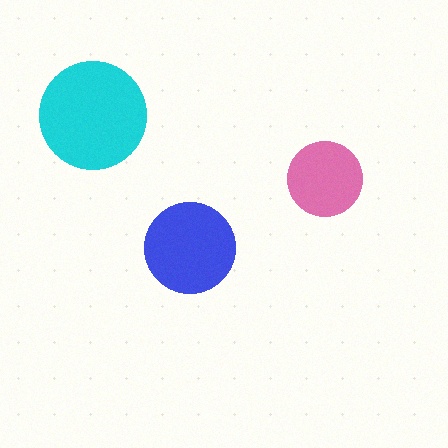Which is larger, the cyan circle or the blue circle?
The cyan one.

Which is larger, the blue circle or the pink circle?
The blue one.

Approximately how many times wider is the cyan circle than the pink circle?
About 1.5 times wider.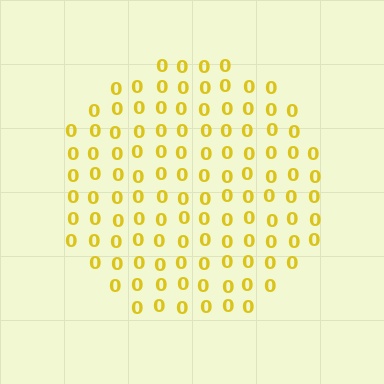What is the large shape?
The large shape is a circle.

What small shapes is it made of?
It is made of small digit 0's.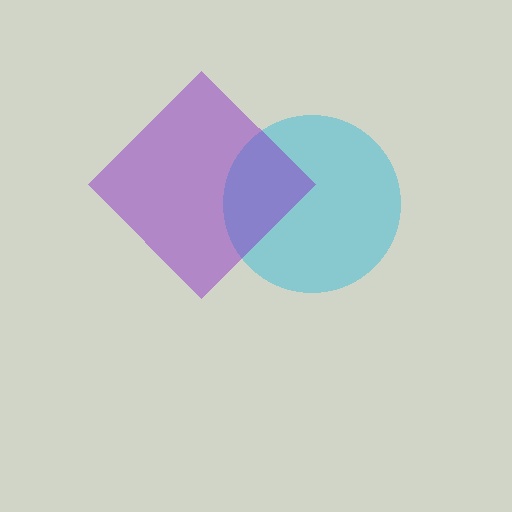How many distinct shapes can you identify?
There are 2 distinct shapes: a cyan circle, a purple diamond.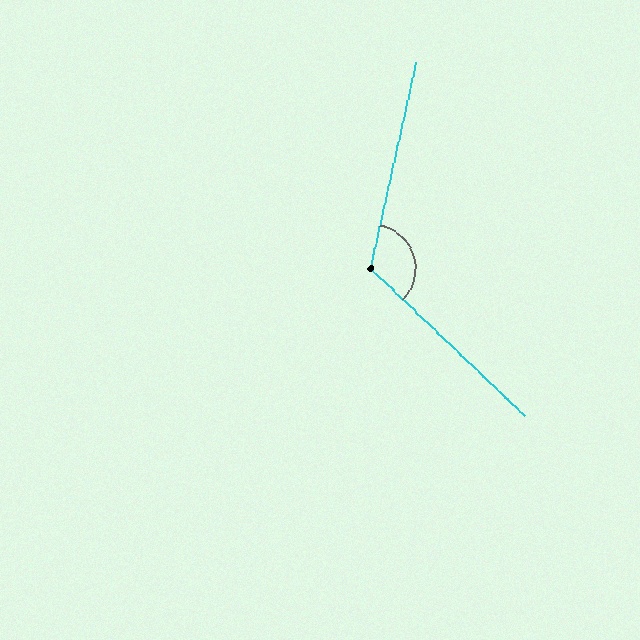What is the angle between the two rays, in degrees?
Approximately 121 degrees.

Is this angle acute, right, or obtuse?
It is obtuse.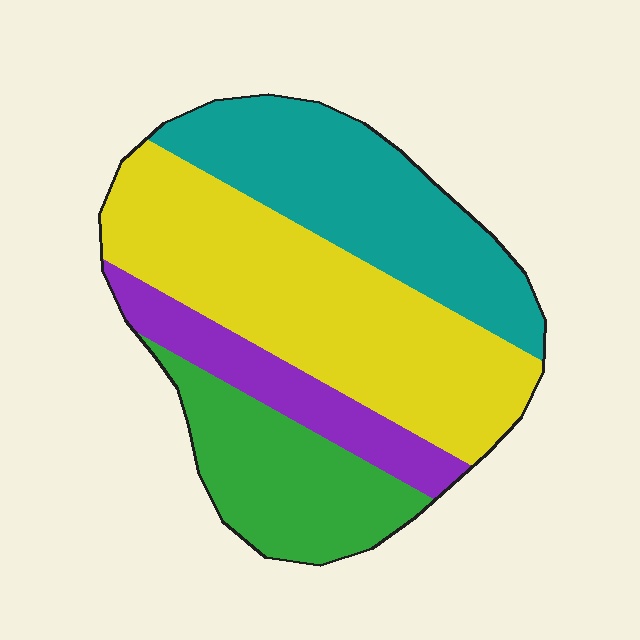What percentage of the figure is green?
Green covers about 20% of the figure.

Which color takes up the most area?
Yellow, at roughly 40%.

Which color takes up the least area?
Purple, at roughly 15%.